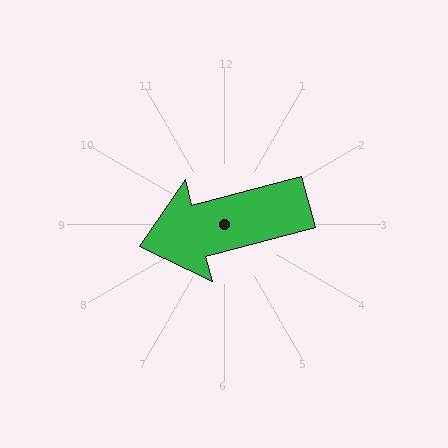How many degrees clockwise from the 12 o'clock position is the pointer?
Approximately 255 degrees.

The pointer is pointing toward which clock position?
Roughly 9 o'clock.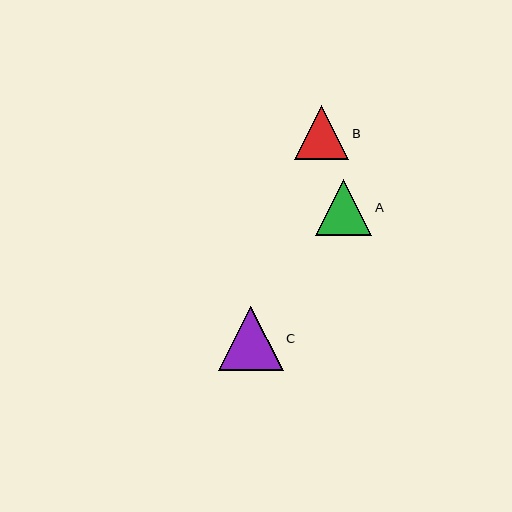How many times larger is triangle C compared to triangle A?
Triangle C is approximately 1.1 times the size of triangle A.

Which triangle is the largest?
Triangle C is the largest with a size of approximately 64 pixels.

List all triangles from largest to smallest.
From largest to smallest: C, A, B.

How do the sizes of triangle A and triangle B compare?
Triangle A and triangle B are approximately the same size.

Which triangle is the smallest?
Triangle B is the smallest with a size of approximately 55 pixels.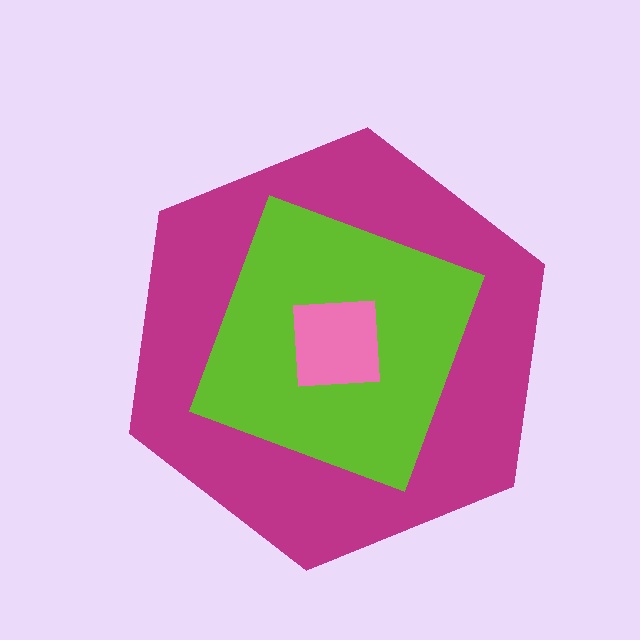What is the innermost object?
The pink square.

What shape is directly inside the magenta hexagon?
The lime diamond.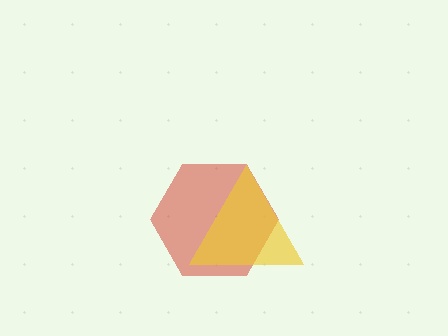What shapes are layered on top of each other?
The layered shapes are: a red hexagon, a yellow triangle.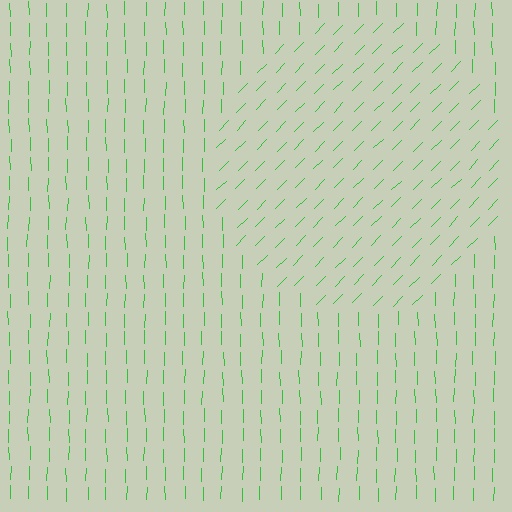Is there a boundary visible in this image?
Yes, there is a texture boundary formed by a change in line orientation.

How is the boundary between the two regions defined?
The boundary is defined purely by a change in line orientation (approximately 45 degrees difference). All lines are the same color and thickness.